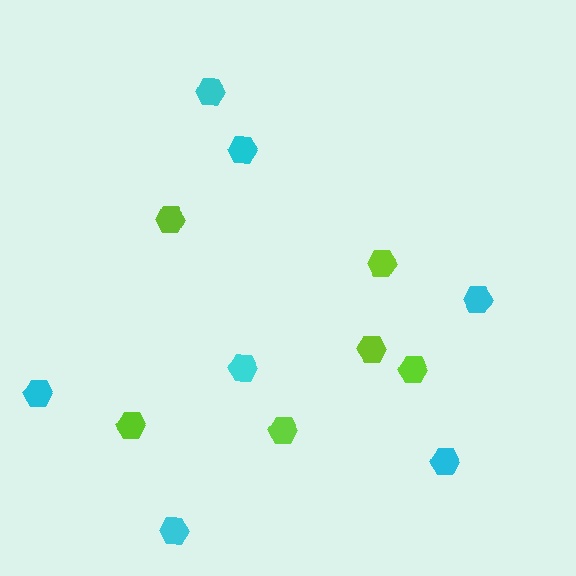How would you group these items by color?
There are 2 groups: one group of cyan hexagons (7) and one group of lime hexagons (6).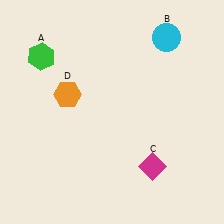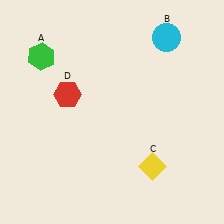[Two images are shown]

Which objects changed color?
C changed from magenta to yellow. D changed from orange to red.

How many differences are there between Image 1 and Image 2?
There are 2 differences between the two images.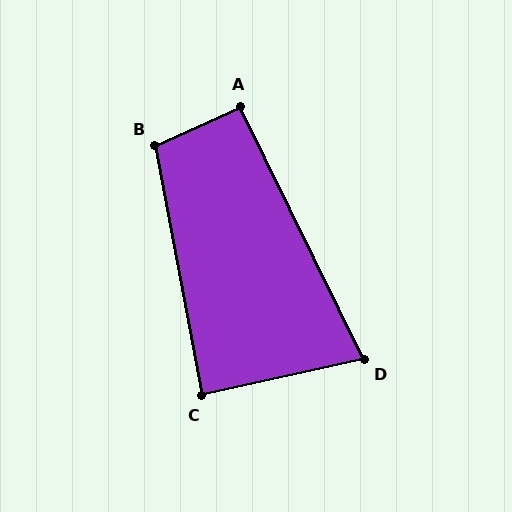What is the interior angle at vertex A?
Approximately 92 degrees (approximately right).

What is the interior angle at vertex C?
Approximately 88 degrees (approximately right).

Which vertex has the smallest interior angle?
D, at approximately 76 degrees.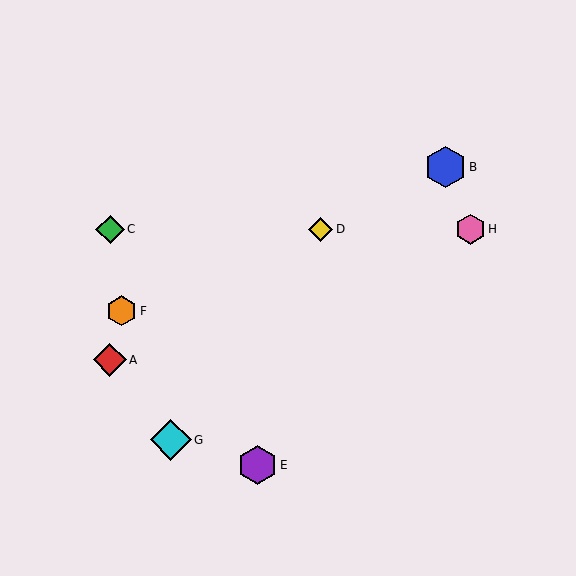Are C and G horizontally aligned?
No, C is at y≈229 and G is at y≈440.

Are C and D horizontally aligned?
Yes, both are at y≈229.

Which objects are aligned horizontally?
Objects C, D, H are aligned horizontally.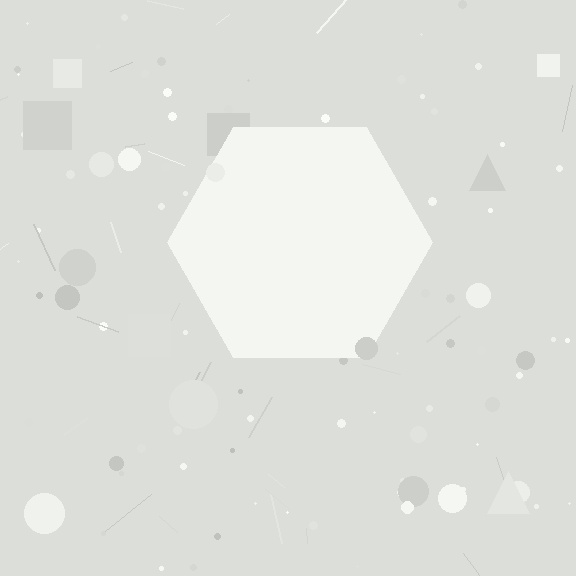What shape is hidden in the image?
A hexagon is hidden in the image.